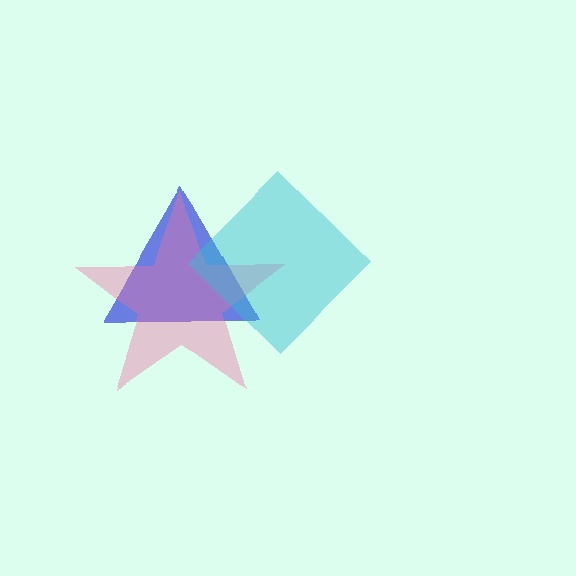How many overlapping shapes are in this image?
There are 3 overlapping shapes in the image.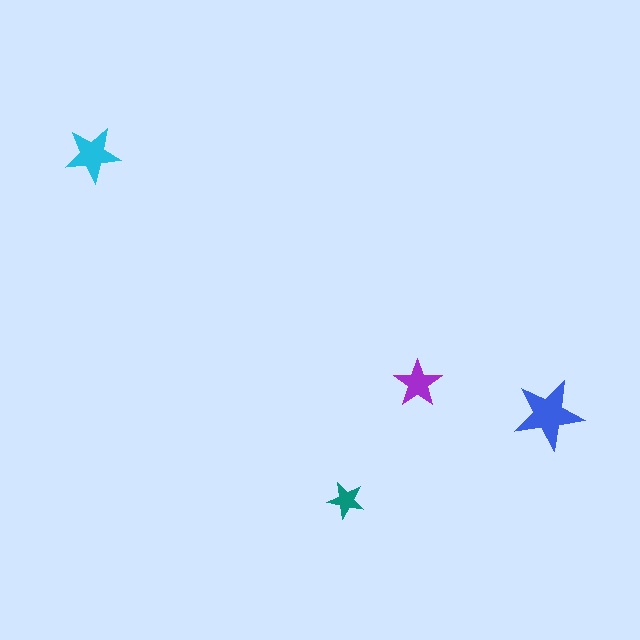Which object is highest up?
The cyan star is topmost.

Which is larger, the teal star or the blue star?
The blue one.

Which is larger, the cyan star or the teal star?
The cyan one.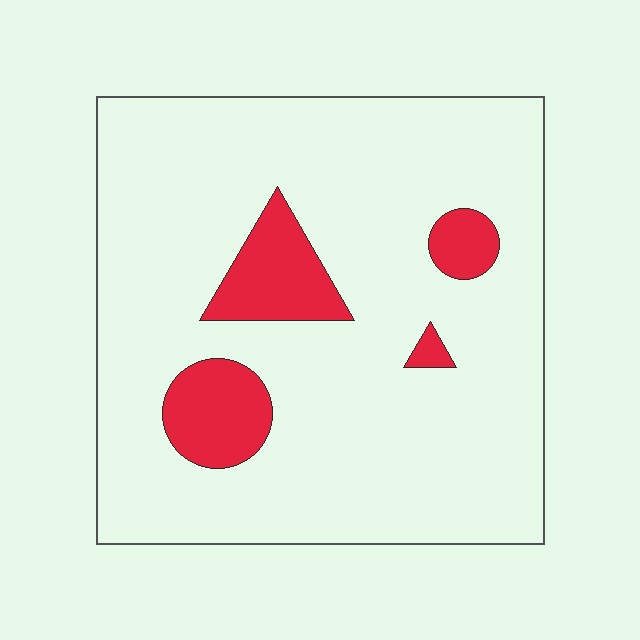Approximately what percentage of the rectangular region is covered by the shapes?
Approximately 15%.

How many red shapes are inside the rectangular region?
4.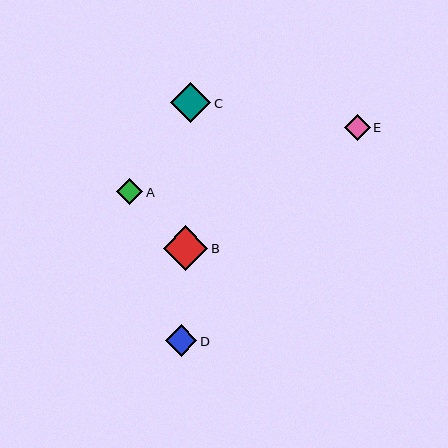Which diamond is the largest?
Diamond B is the largest with a size of approximately 45 pixels.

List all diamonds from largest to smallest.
From largest to smallest: B, C, D, A, E.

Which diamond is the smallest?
Diamond E is the smallest with a size of approximately 25 pixels.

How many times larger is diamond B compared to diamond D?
Diamond B is approximately 1.4 times the size of diamond D.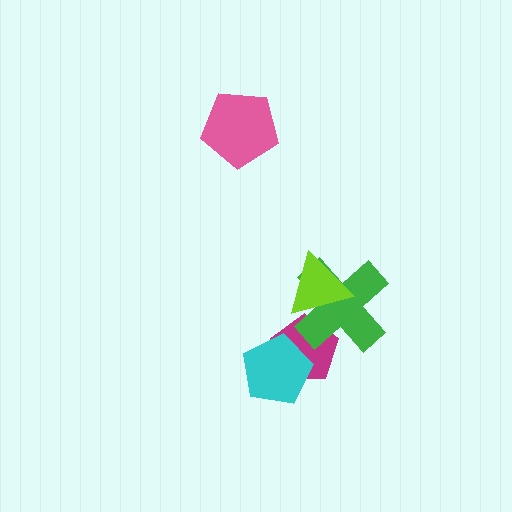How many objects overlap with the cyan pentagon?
1 object overlaps with the cyan pentagon.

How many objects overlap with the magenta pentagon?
3 objects overlap with the magenta pentagon.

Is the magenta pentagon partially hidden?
Yes, it is partially covered by another shape.